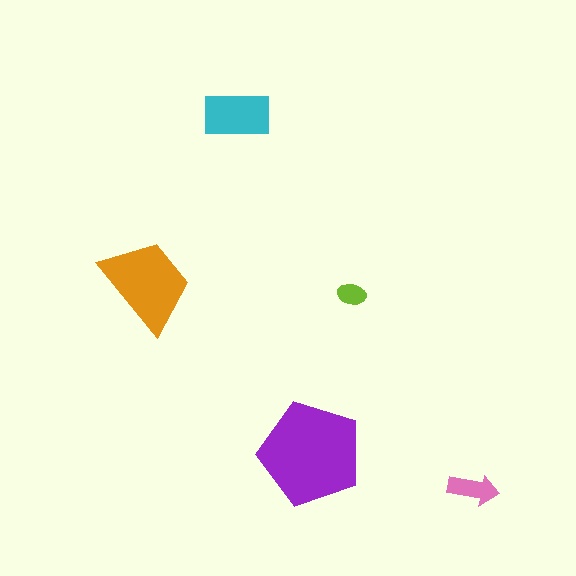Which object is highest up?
The cyan rectangle is topmost.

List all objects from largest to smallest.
The purple pentagon, the orange trapezoid, the cyan rectangle, the pink arrow, the lime ellipse.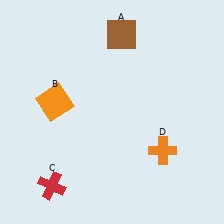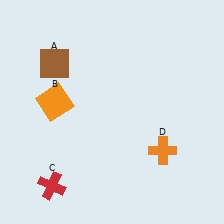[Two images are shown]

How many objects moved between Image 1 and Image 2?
1 object moved between the two images.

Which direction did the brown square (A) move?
The brown square (A) moved left.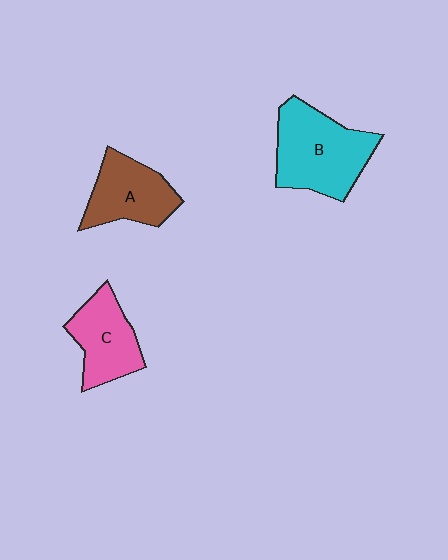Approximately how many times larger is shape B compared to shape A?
Approximately 1.4 times.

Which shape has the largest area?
Shape B (cyan).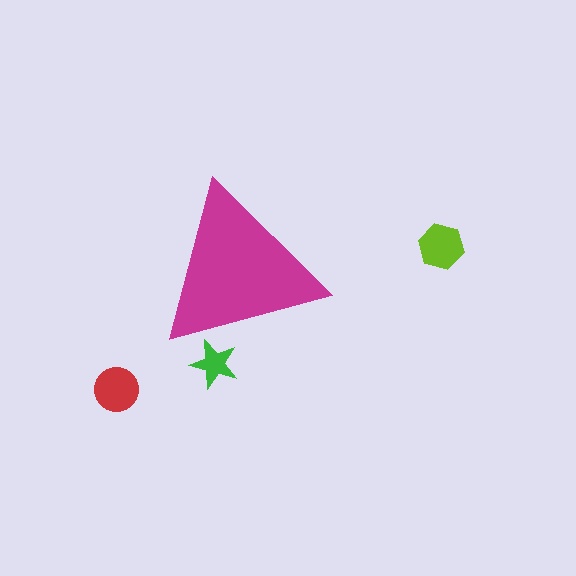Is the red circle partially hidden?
No, the red circle is fully visible.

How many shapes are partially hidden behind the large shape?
1 shape is partially hidden.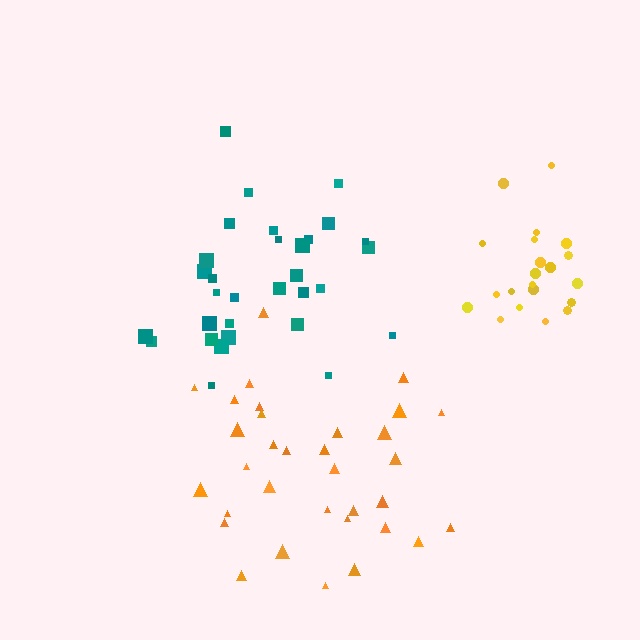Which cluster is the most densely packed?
Yellow.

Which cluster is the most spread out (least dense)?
Orange.